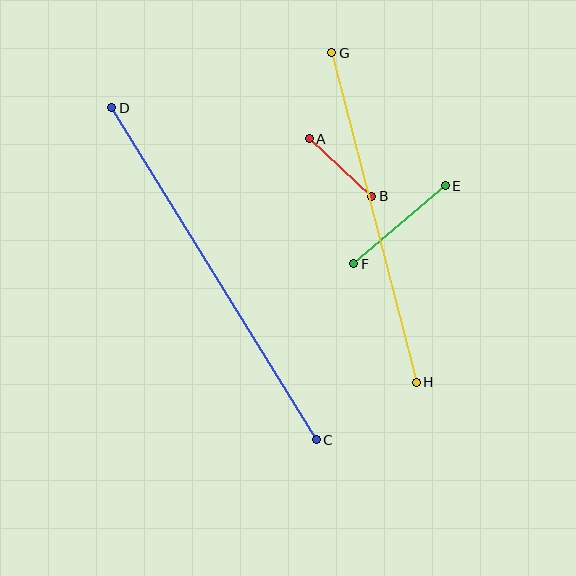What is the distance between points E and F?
The distance is approximately 120 pixels.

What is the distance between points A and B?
The distance is approximately 85 pixels.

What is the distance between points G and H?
The distance is approximately 340 pixels.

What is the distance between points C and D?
The distance is approximately 390 pixels.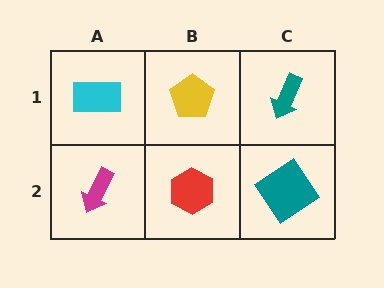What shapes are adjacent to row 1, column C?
A teal diamond (row 2, column C), a yellow pentagon (row 1, column B).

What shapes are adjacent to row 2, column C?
A teal arrow (row 1, column C), a red hexagon (row 2, column B).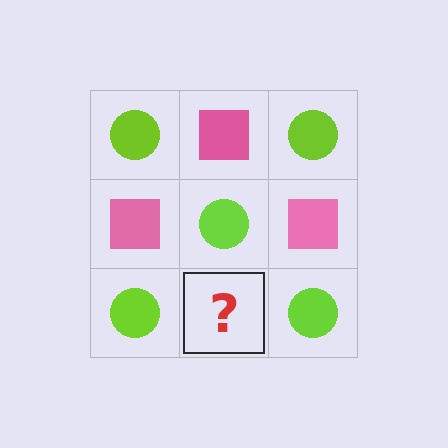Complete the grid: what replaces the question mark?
The question mark should be replaced with a pink square.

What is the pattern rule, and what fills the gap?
The rule is that it alternates lime circle and pink square in a checkerboard pattern. The gap should be filled with a pink square.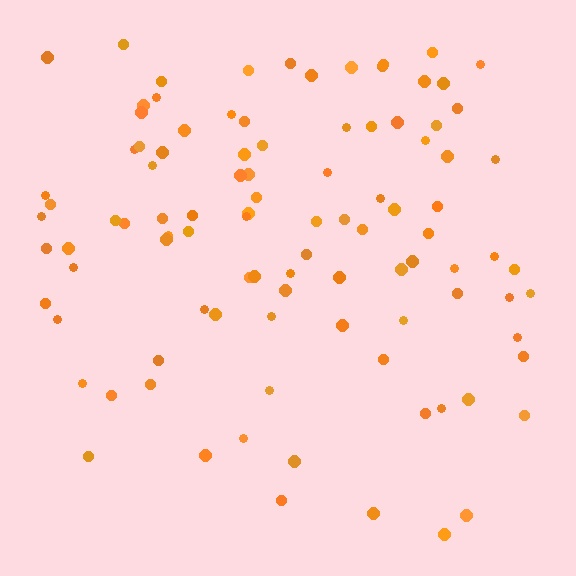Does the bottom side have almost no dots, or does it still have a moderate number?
Still a moderate number, just noticeably fewer than the top.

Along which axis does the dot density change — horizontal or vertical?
Vertical.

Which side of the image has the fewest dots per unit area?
The bottom.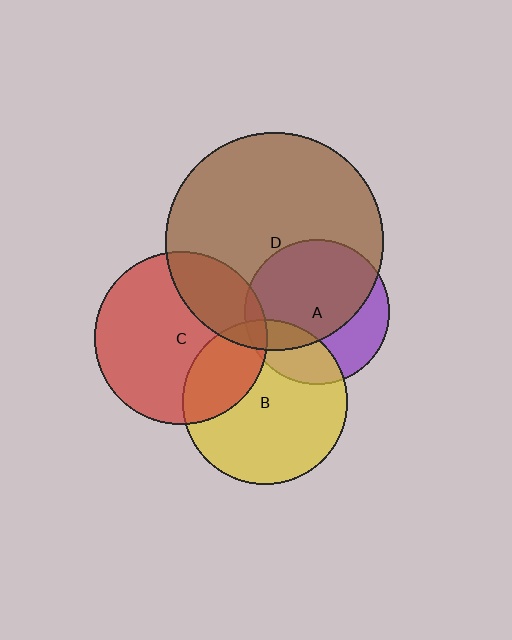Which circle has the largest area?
Circle D (brown).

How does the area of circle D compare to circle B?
Approximately 1.8 times.